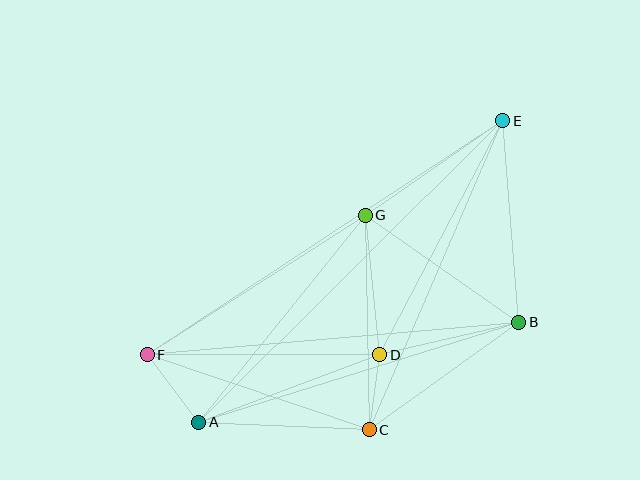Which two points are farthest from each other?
Points A and E are farthest from each other.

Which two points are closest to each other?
Points C and D are closest to each other.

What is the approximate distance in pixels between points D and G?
The distance between D and G is approximately 140 pixels.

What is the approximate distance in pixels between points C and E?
The distance between C and E is approximately 337 pixels.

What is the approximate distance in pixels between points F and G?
The distance between F and G is approximately 259 pixels.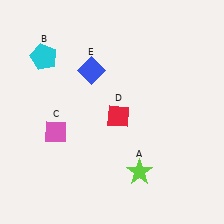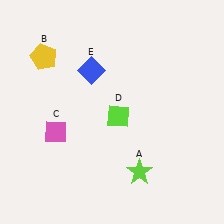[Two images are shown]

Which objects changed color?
B changed from cyan to yellow. D changed from red to lime.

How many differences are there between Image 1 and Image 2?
There are 2 differences between the two images.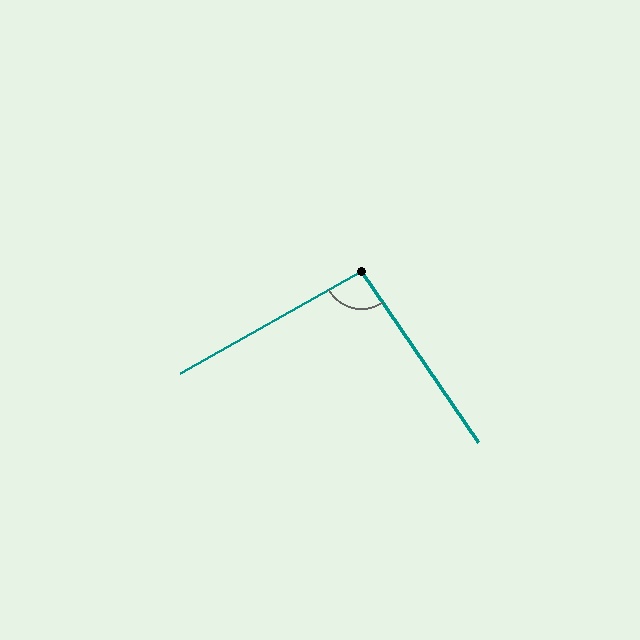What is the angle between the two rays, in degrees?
Approximately 95 degrees.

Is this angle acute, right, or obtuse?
It is obtuse.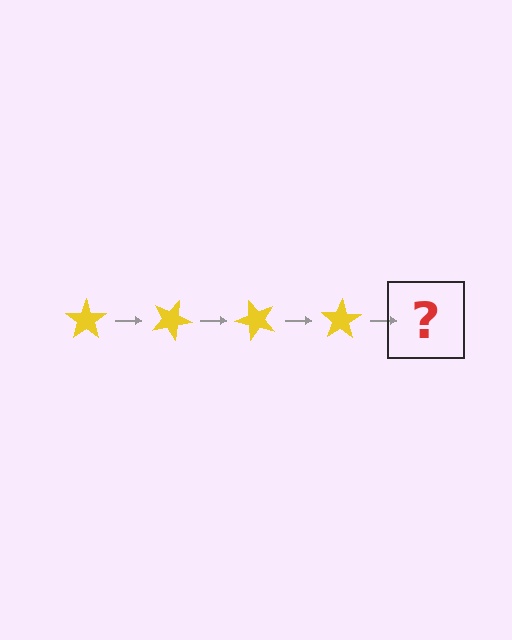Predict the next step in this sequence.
The next step is a yellow star rotated 100 degrees.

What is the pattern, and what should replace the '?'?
The pattern is that the star rotates 25 degrees each step. The '?' should be a yellow star rotated 100 degrees.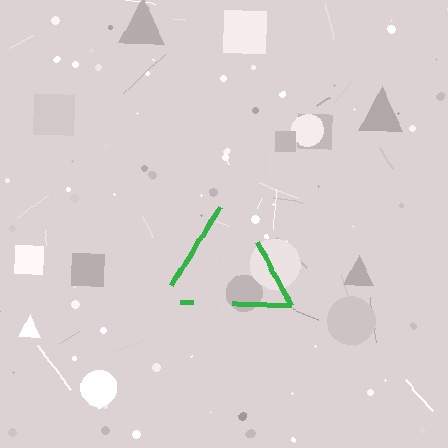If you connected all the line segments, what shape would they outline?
They would outline a triangle.